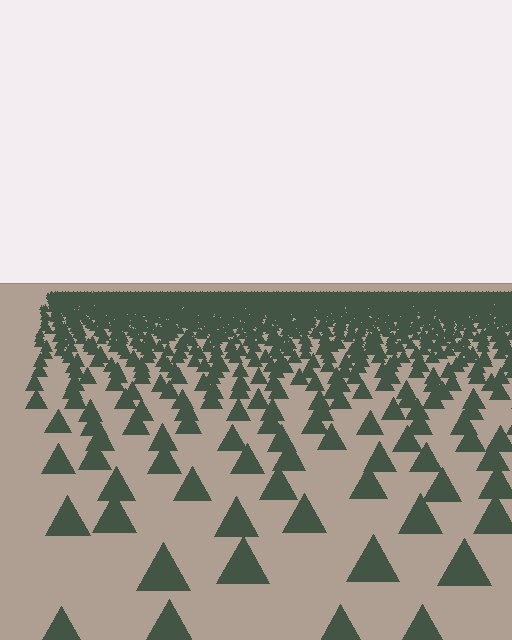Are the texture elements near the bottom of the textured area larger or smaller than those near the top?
Larger. Near the bottom, elements are closer to the viewer and appear at a bigger on-screen size.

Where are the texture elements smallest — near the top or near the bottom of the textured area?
Near the top.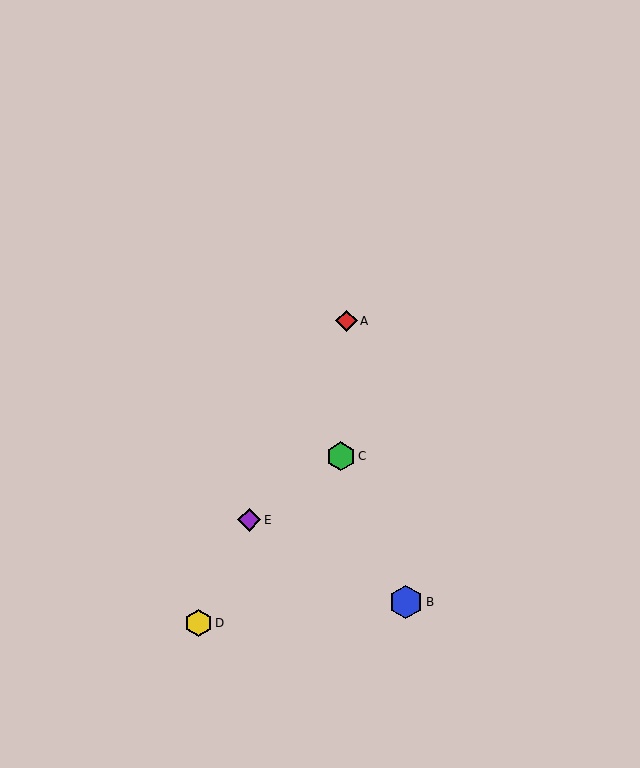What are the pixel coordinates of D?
Object D is at (198, 623).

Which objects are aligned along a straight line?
Objects A, D, E are aligned along a straight line.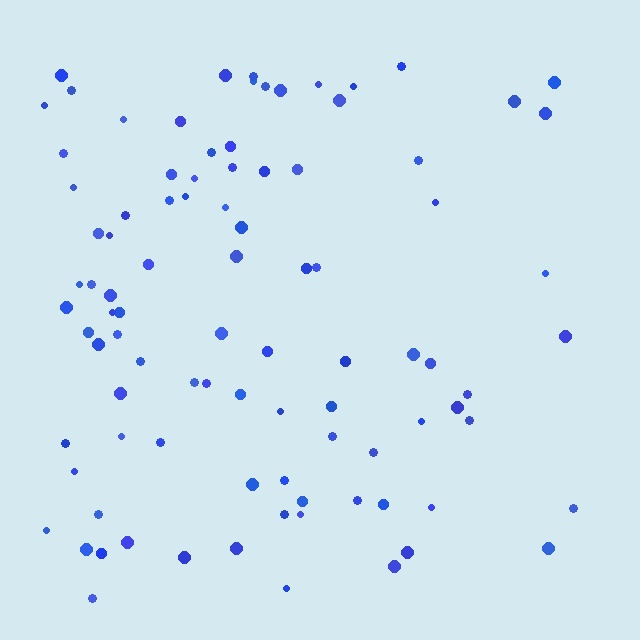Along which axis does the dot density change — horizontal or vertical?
Horizontal.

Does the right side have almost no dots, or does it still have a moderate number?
Still a moderate number, just noticeably fewer than the left.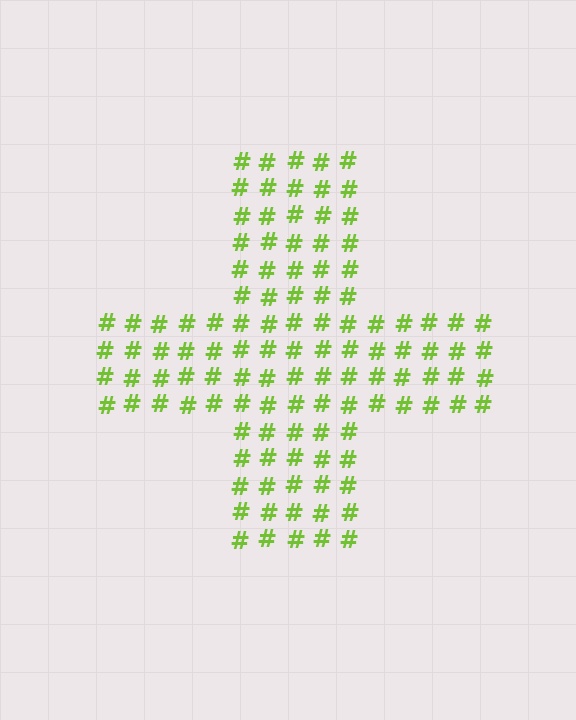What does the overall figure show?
The overall figure shows a cross.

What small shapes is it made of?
It is made of small hash symbols.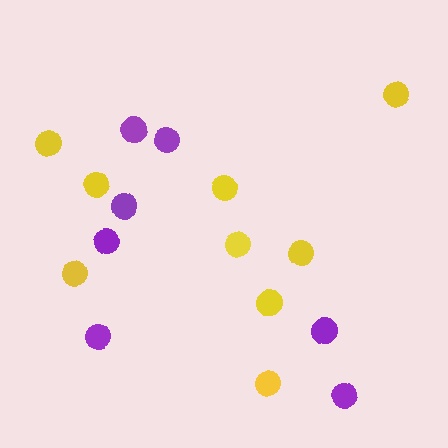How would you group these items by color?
There are 2 groups: one group of purple circles (7) and one group of yellow circles (9).